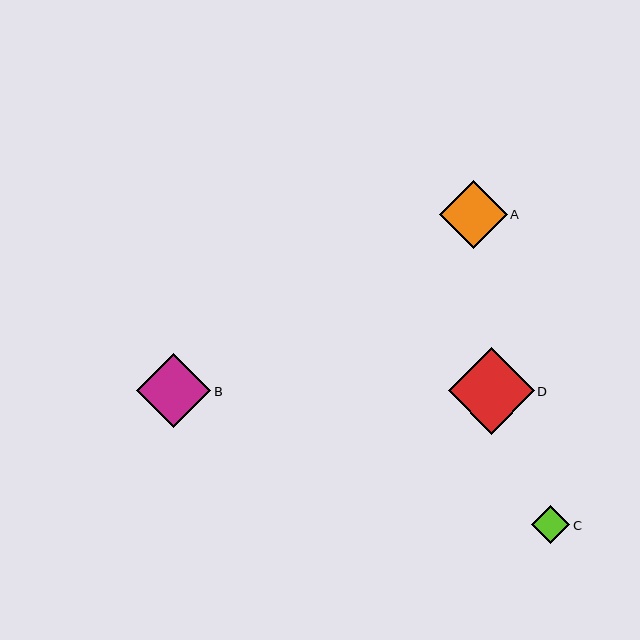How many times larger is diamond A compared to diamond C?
Diamond A is approximately 1.8 times the size of diamond C.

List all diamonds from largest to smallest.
From largest to smallest: D, B, A, C.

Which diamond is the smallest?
Diamond C is the smallest with a size of approximately 39 pixels.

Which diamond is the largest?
Diamond D is the largest with a size of approximately 86 pixels.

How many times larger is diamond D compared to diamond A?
Diamond D is approximately 1.3 times the size of diamond A.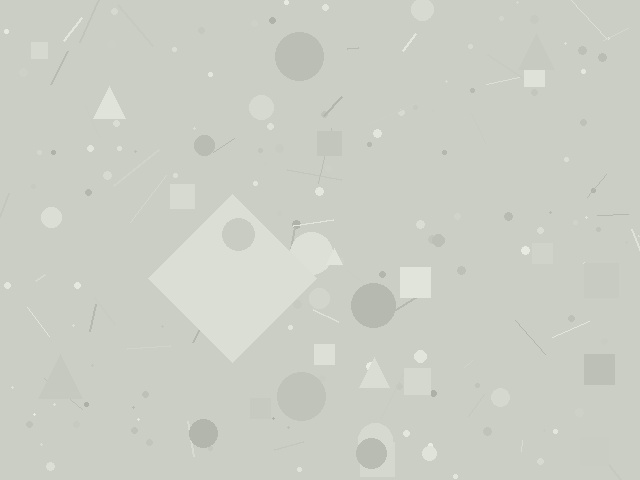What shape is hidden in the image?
A diamond is hidden in the image.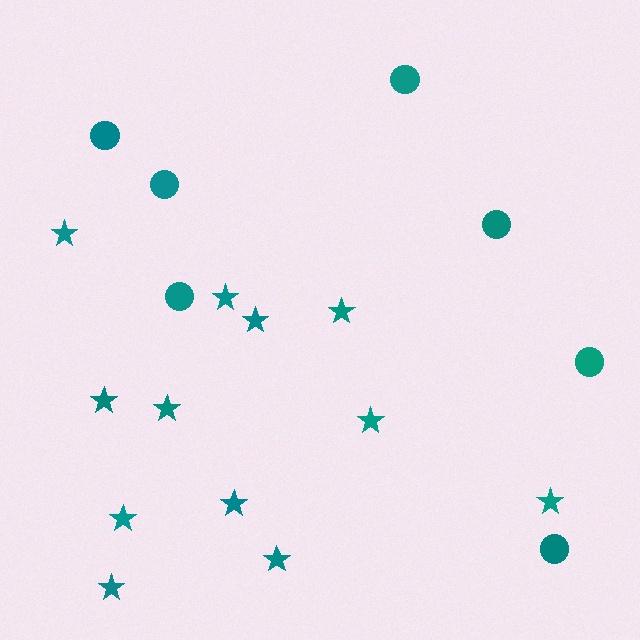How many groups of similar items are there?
There are 2 groups: one group of circles (7) and one group of stars (12).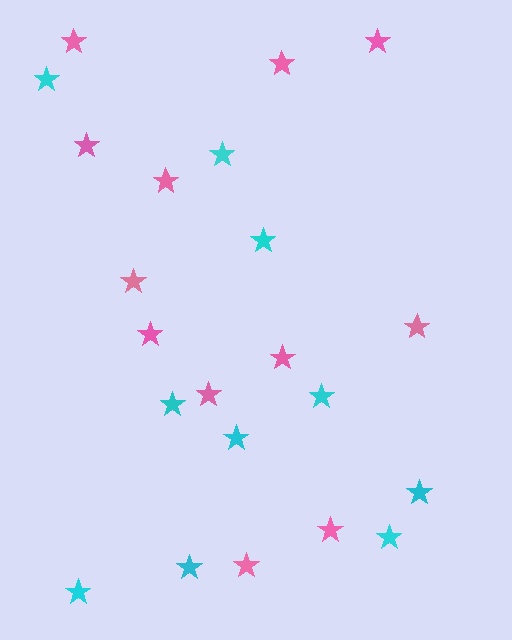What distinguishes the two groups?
There are 2 groups: one group of cyan stars (10) and one group of pink stars (12).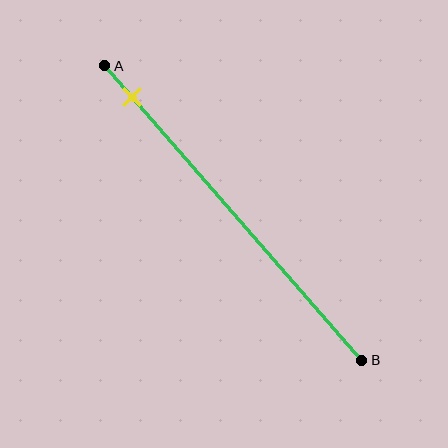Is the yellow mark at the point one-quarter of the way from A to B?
No, the mark is at about 10% from A, not at the 25% one-quarter point.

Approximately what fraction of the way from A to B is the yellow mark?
The yellow mark is approximately 10% of the way from A to B.